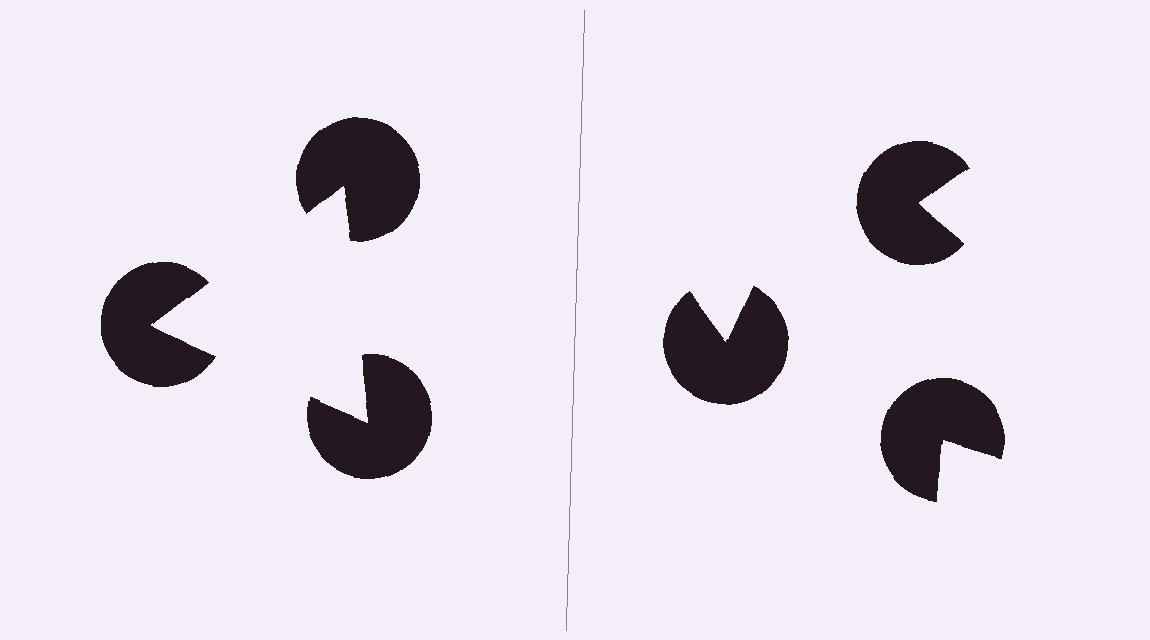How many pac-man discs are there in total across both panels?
6 — 3 on each side.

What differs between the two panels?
The pac-man discs are positioned identically on both sides; only the wedge orientations differ. On the left they align to a triangle; on the right they are misaligned.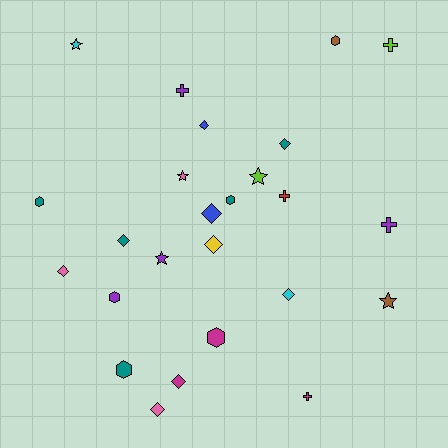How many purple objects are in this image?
There are 4 purple objects.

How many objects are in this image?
There are 25 objects.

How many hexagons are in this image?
There are 6 hexagons.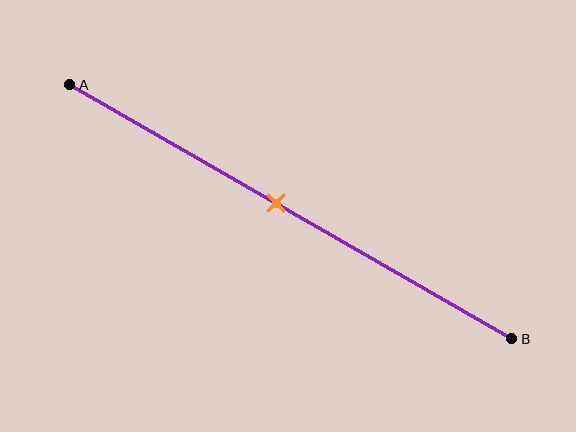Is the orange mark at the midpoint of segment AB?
No, the mark is at about 45% from A, not at the 50% midpoint.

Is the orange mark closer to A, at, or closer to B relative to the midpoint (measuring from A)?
The orange mark is closer to point A than the midpoint of segment AB.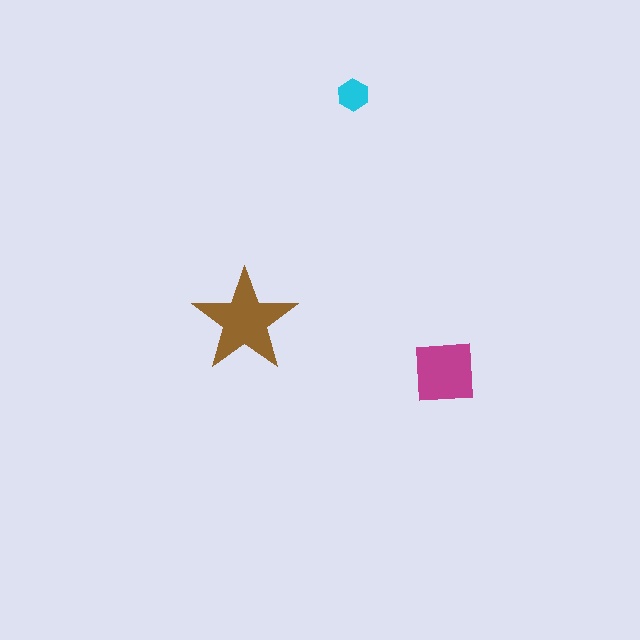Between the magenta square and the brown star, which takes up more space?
The brown star.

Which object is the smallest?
The cyan hexagon.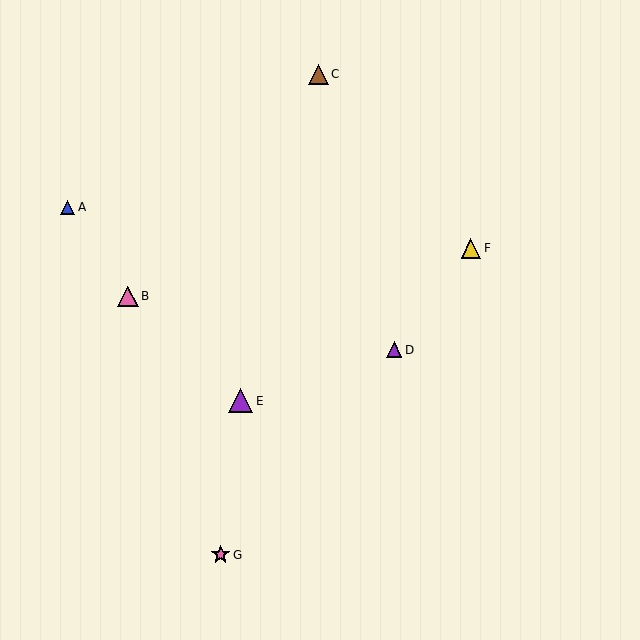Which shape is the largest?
The purple triangle (labeled E) is the largest.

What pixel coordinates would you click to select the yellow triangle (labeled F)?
Click at (471, 248) to select the yellow triangle F.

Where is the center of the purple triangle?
The center of the purple triangle is at (394, 350).